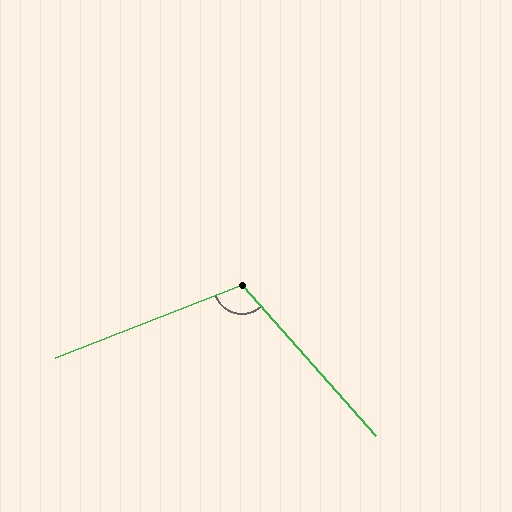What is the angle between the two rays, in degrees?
Approximately 110 degrees.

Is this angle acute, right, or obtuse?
It is obtuse.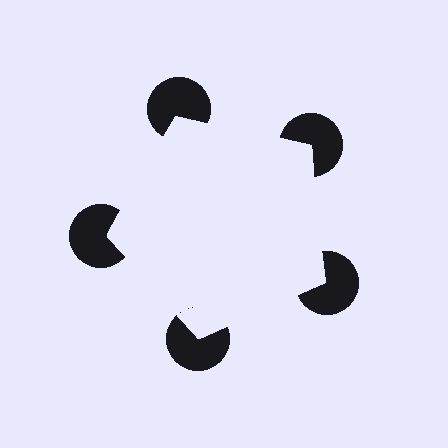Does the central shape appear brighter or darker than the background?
It typically appears slightly brighter than the background, even though no actual brightness change is drawn.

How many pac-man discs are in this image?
There are 5 — one at each vertex of the illusory pentagon.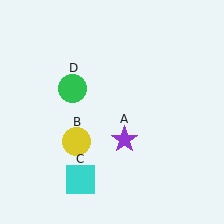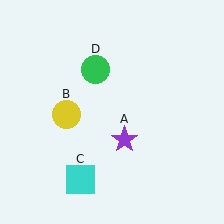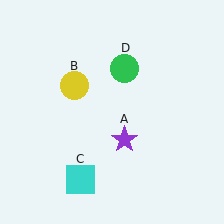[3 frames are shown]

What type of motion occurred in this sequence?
The yellow circle (object B), green circle (object D) rotated clockwise around the center of the scene.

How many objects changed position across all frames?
2 objects changed position: yellow circle (object B), green circle (object D).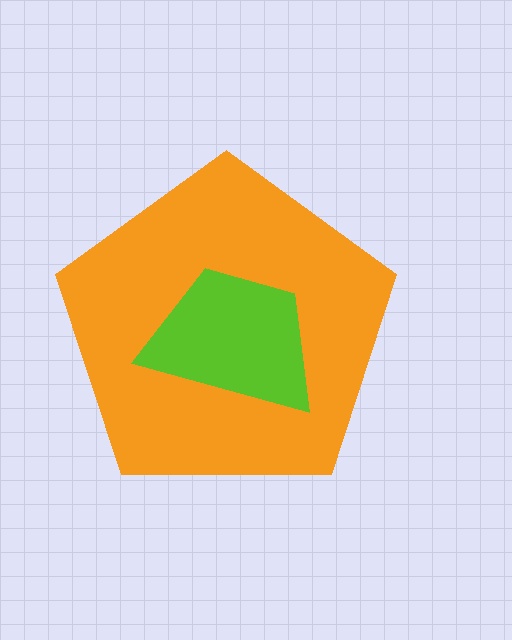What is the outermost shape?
The orange pentagon.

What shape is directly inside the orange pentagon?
The lime trapezoid.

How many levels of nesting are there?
2.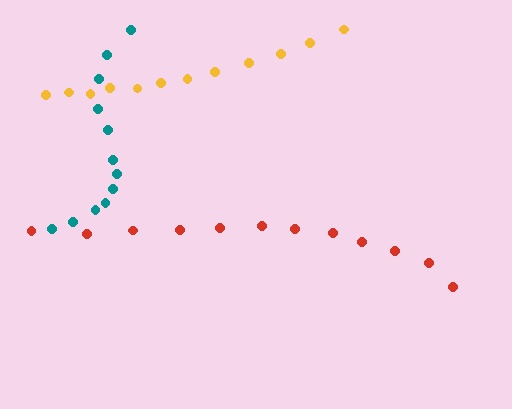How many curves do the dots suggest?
There are 3 distinct paths.